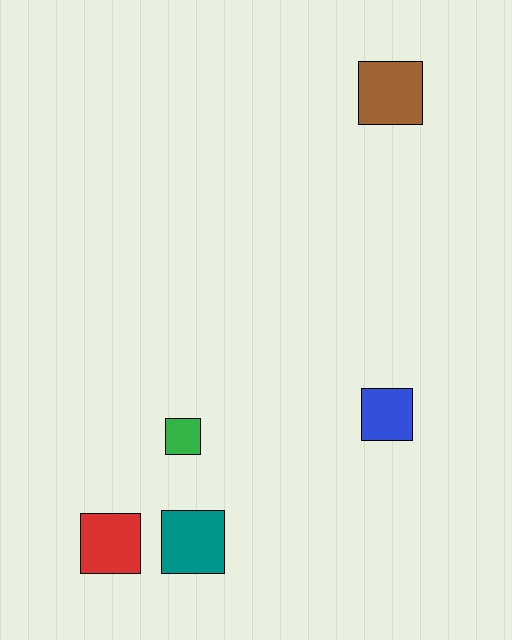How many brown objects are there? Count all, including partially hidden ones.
There is 1 brown object.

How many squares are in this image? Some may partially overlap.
There are 5 squares.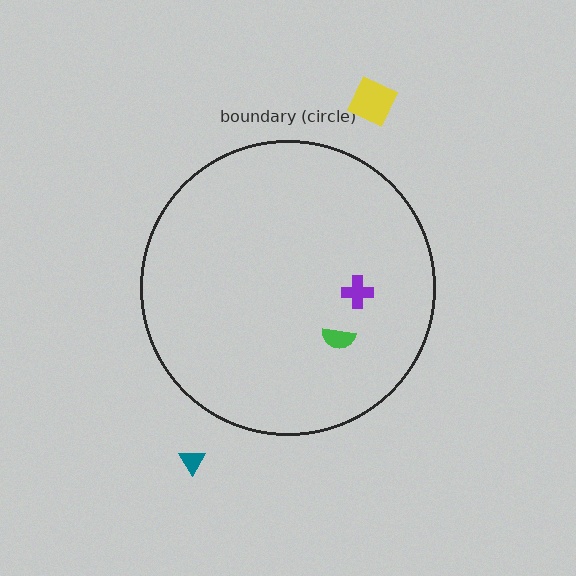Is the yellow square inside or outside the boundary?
Outside.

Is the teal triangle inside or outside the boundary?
Outside.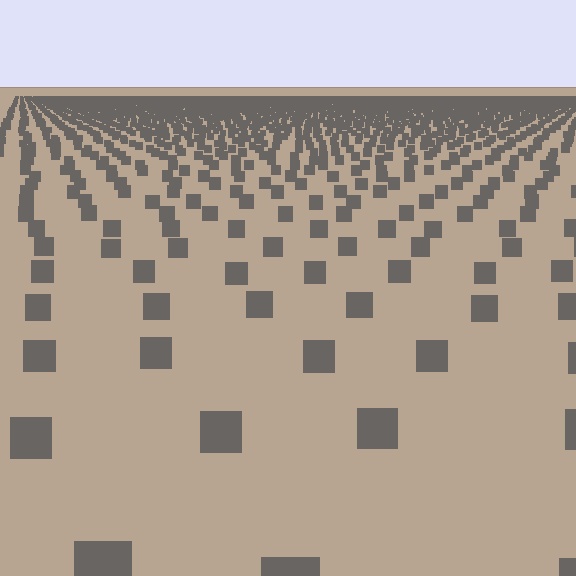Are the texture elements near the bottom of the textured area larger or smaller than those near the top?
Larger. Near the bottom, elements are closer to the viewer and appear at a bigger on-screen size.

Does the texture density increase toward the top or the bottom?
Density increases toward the top.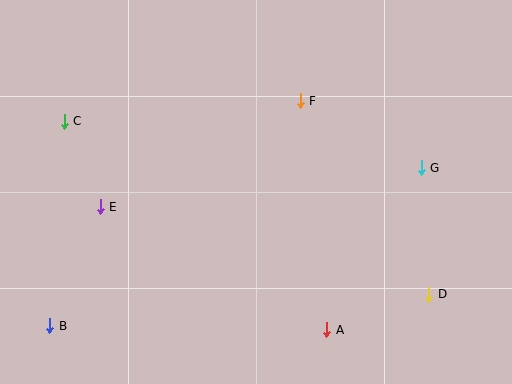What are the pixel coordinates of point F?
Point F is at (300, 101).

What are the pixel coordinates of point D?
Point D is at (429, 294).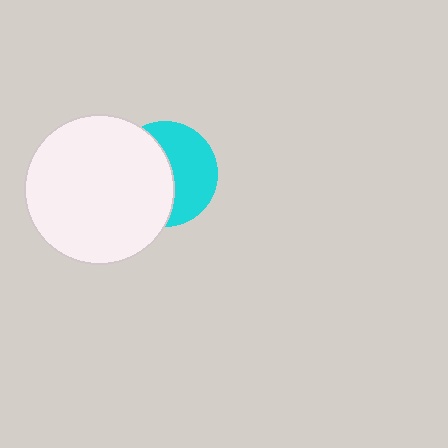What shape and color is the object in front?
The object in front is a white circle.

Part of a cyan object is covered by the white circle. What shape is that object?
It is a circle.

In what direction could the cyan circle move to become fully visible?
The cyan circle could move right. That would shift it out from behind the white circle entirely.